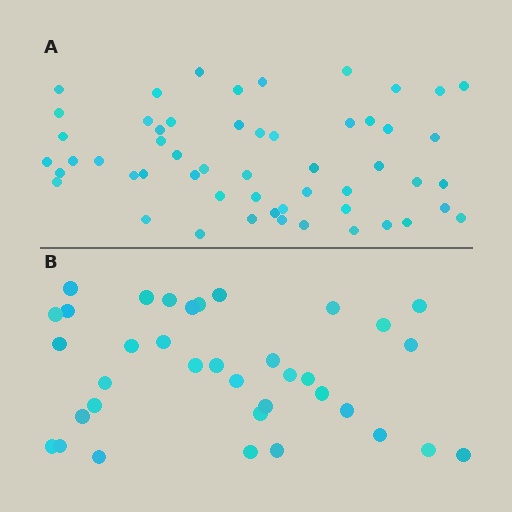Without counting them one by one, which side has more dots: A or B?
Region A (the top region) has more dots.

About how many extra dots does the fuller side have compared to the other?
Region A has approximately 20 more dots than region B.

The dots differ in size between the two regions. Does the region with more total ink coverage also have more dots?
No. Region B has more total ink coverage because its dots are larger, but region A actually contains more individual dots. Total area can be misleading — the number of items is what matters here.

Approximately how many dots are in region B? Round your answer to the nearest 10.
About 40 dots. (The exact count is 36, which rounds to 40.)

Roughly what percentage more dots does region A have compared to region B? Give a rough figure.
About 50% more.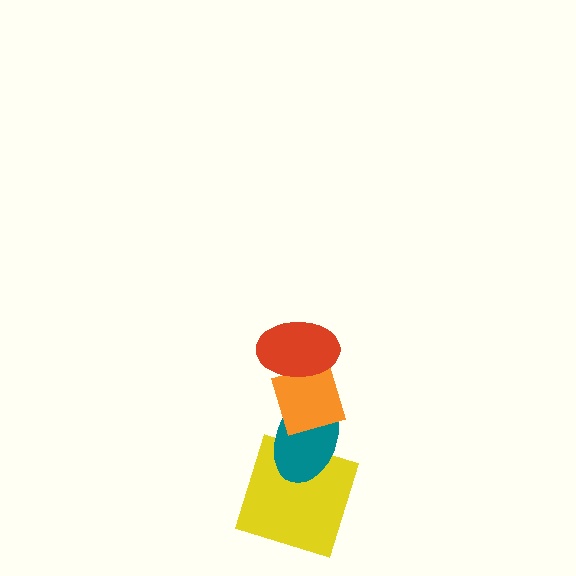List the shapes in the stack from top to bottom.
From top to bottom: the red ellipse, the orange diamond, the teal ellipse, the yellow square.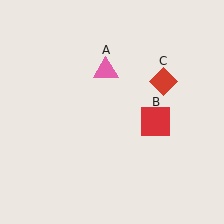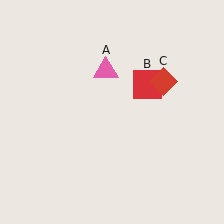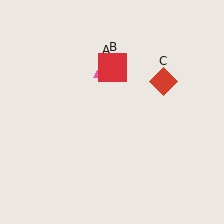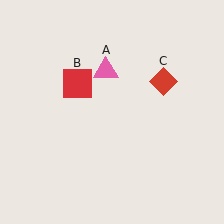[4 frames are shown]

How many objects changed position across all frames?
1 object changed position: red square (object B).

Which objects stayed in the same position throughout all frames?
Pink triangle (object A) and red diamond (object C) remained stationary.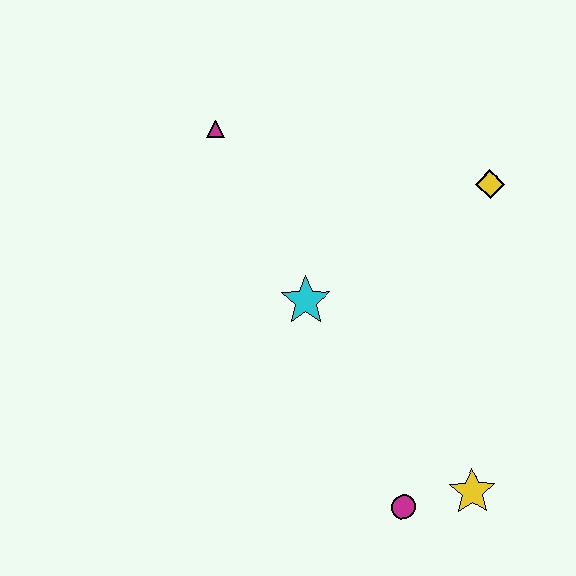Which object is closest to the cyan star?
The magenta triangle is closest to the cyan star.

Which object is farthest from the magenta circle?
The magenta triangle is farthest from the magenta circle.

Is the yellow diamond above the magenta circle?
Yes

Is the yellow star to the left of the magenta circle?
No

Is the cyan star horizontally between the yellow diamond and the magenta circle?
No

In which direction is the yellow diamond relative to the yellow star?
The yellow diamond is above the yellow star.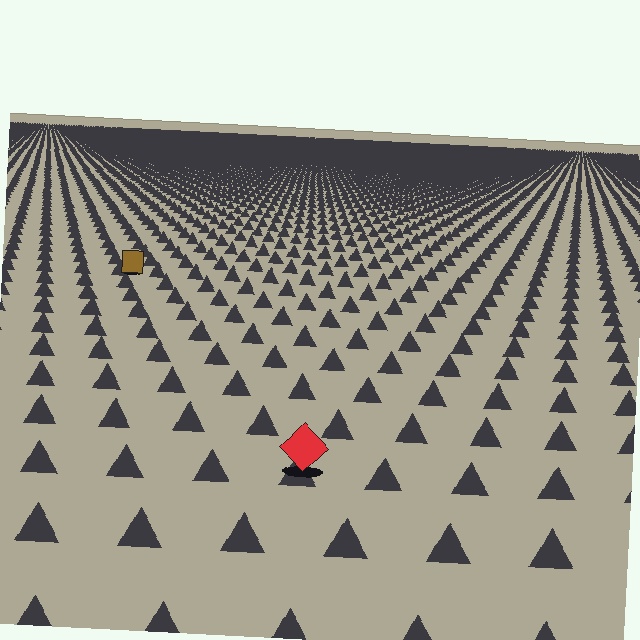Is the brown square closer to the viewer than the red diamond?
No. The red diamond is closer — you can tell from the texture gradient: the ground texture is coarser near it.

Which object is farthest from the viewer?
The brown square is farthest from the viewer. It appears smaller and the ground texture around it is denser.